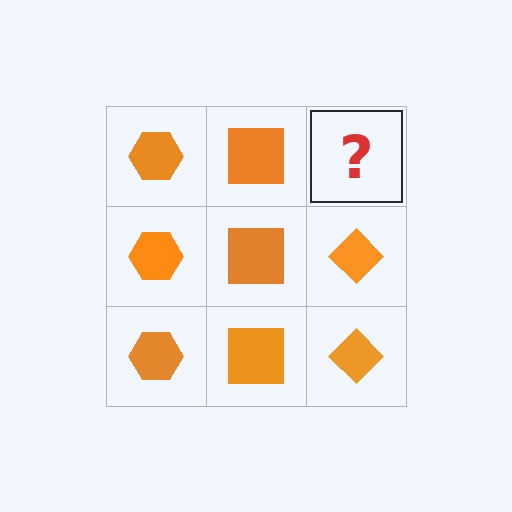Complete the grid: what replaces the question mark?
The question mark should be replaced with an orange diamond.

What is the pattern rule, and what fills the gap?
The rule is that each column has a consistent shape. The gap should be filled with an orange diamond.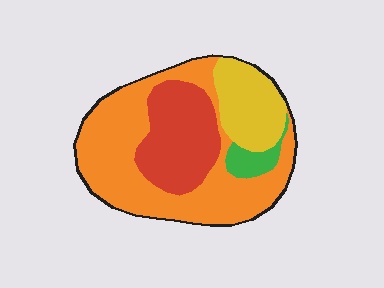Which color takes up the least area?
Green, at roughly 5%.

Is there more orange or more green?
Orange.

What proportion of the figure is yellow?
Yellow covers 18% of the figure.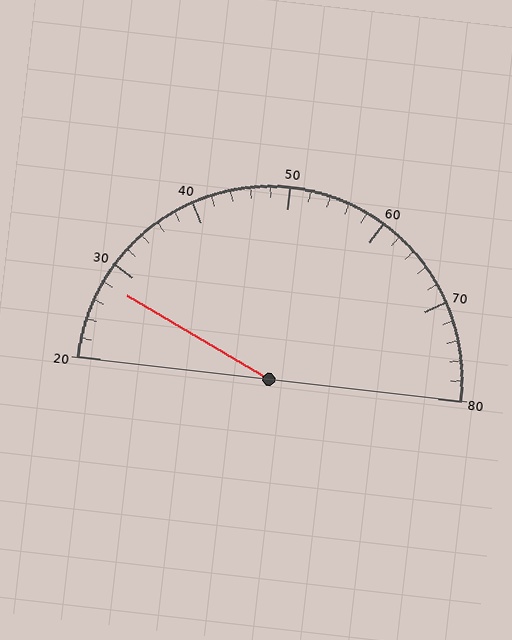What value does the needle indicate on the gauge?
The needle indicates approximately 28.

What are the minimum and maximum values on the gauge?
The gauge ranges from 20 to 80.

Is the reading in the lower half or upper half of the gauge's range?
The reading is in the lower half of the range (20 to 80).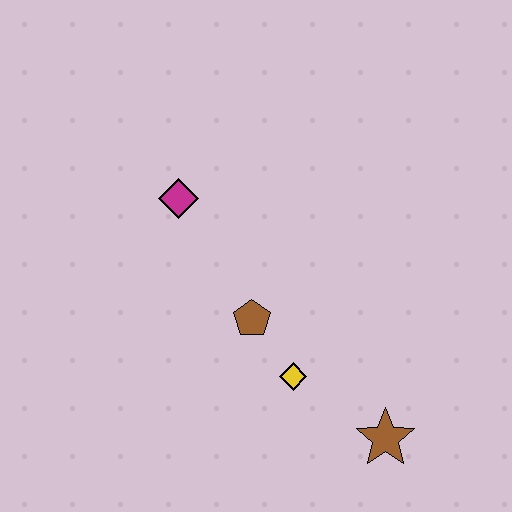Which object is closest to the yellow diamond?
The brown pentagon is closest to the yellow diamond.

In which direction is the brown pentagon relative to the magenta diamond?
The brown pentagon is below the magenta diamond.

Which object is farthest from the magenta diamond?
The brown star is farthest from the magenta diamond.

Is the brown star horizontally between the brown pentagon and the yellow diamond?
No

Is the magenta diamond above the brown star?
Yes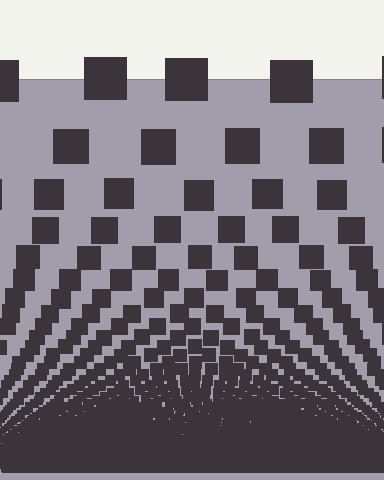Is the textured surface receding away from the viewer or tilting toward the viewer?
The surface appears to tilt toward the viewer. Texture elements get larger and sparser toward the top.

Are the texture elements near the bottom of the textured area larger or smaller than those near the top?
Smaller. The gradient is inverted — elements near the bottom are smaller and denser.